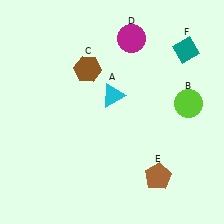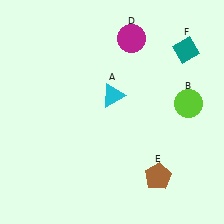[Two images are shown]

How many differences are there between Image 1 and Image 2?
There is 1 difference between the two images.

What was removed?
The brown hexagon (C) was removed in Image 2.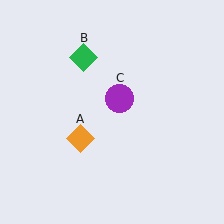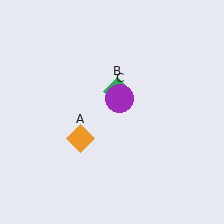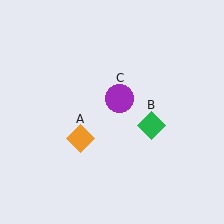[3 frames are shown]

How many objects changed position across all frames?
1 object changed position: green diamond (object B).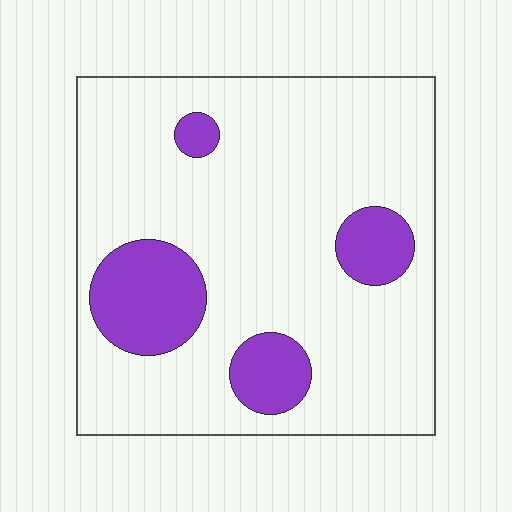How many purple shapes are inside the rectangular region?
4.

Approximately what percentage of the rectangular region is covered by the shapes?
Approximately 20%.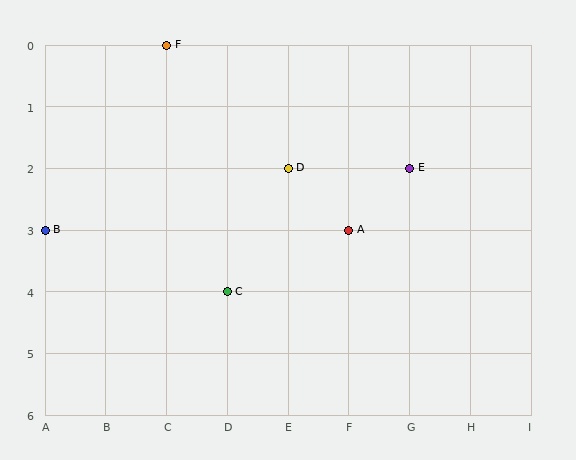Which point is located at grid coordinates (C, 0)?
Point F is at (C, 0).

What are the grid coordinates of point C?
Point C is at grid coordinates (D, 4).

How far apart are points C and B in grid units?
Points C and B are 3 columns and 1 row apart (about 3.2 grid units diagonally).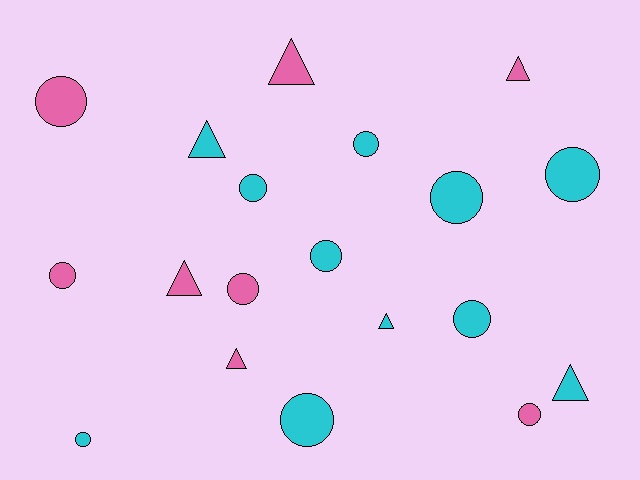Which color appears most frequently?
Cyan, with 11 objects.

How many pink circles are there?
There are 4 pink circles.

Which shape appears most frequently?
Circle, with 12 objects.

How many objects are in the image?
There are 19 objects.